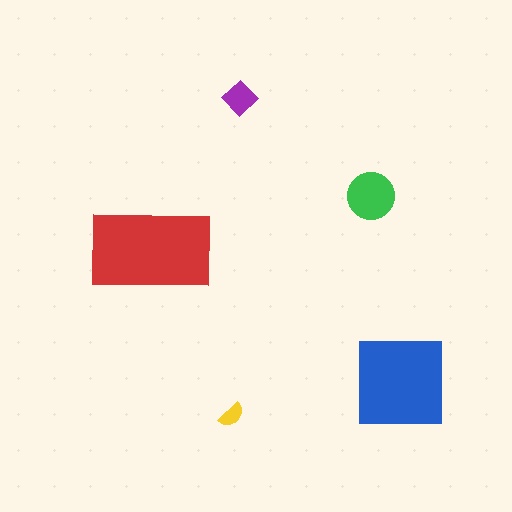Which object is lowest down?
The yellow semicircle is bottommost.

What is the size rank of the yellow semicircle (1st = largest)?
5th.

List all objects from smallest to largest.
The yellow semicircle, the purple diamond, the green circle, the blue square, the red rectangle.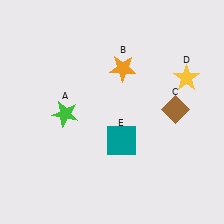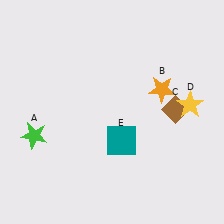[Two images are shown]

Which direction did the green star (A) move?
The green star (A) moved left.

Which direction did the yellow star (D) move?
The yellow star (D) moved down.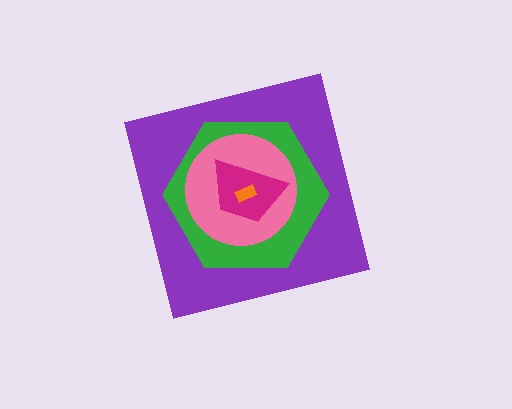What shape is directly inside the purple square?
The green hexagon.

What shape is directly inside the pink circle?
The magenta trapezoid.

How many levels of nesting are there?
5.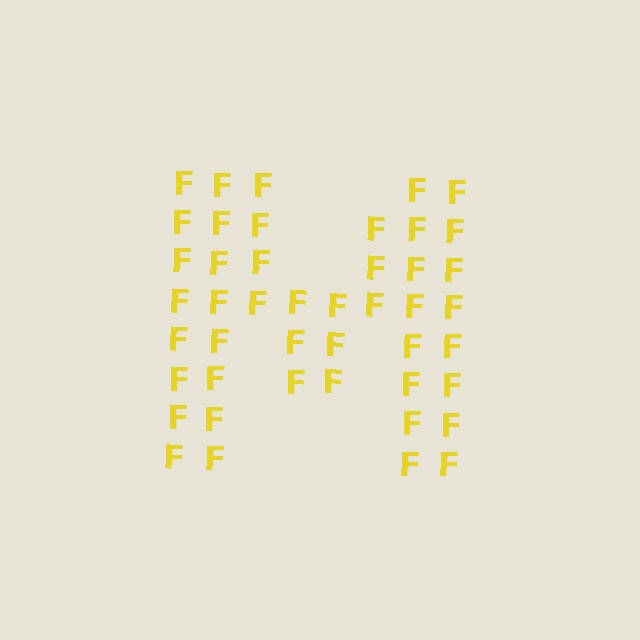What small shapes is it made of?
It is made of small letter F's.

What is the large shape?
The large shape is the letter M.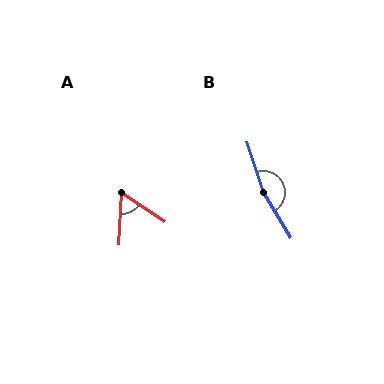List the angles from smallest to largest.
A (58°), B (167°).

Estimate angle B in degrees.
Approximately 167 degrees.